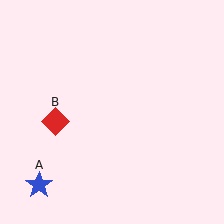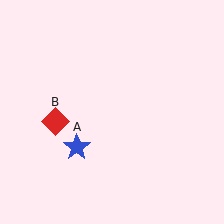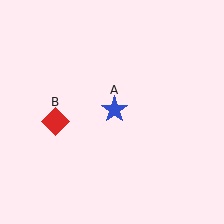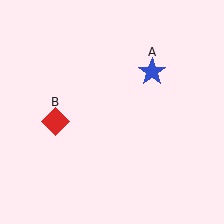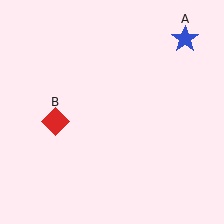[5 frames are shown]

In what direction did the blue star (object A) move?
The blue star (object A) moved up and to the right.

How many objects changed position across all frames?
1 object changed position: blue star (object A).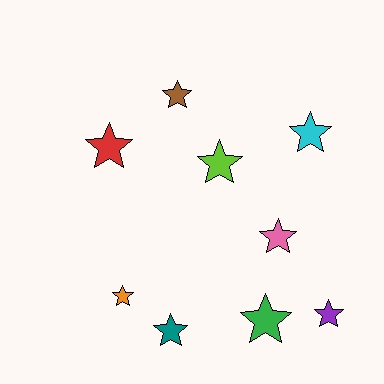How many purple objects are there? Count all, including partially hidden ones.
There is 1 purple object.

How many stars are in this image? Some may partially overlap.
There are 9 stars.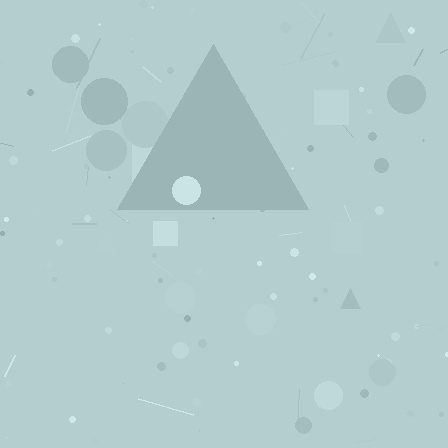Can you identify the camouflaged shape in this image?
The camouflaged shape is a triangle.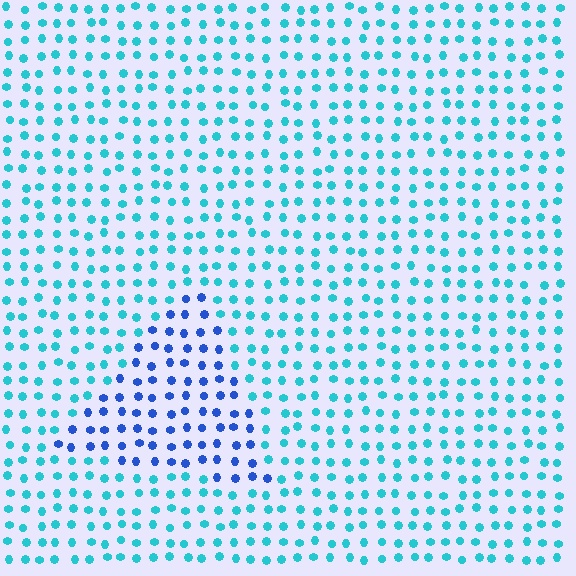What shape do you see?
I see a triangle.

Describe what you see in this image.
The image is filled with small cyan elements in a uniform arrangement. A triangle-shaped region is visible where the elements are tinted to a slightly different hue, forming a subtle color boundary.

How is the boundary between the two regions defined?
The boundary is defined purely by a slight shift in hue (about 42 degrees). Spacing, size, and orientation are identical on both sides.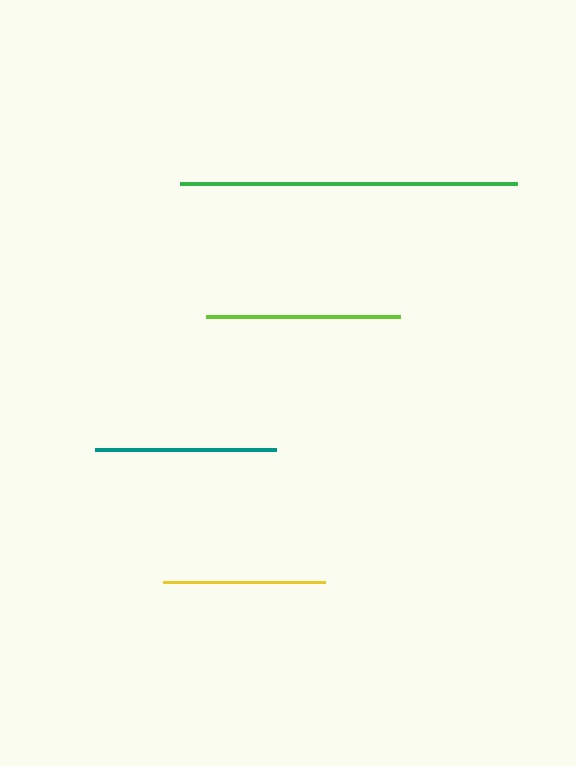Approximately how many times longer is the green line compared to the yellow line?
The green line is approximately 2.1 times the length of the yellow line.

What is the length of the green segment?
The green segment is approximately 337 pixels long.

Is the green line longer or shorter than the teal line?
The green line is longer than the teal line.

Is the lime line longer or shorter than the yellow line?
The lime line is longer than the yellow line.